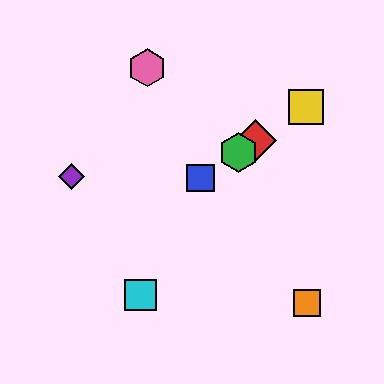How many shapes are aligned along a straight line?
4 shapes (the red diamond, the blue square, the green hexagon, the yellow square) are aligned along a straight line.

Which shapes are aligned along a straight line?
The red diamond, the blue square, the green hexagon, the yellow square are aligned along a straight line.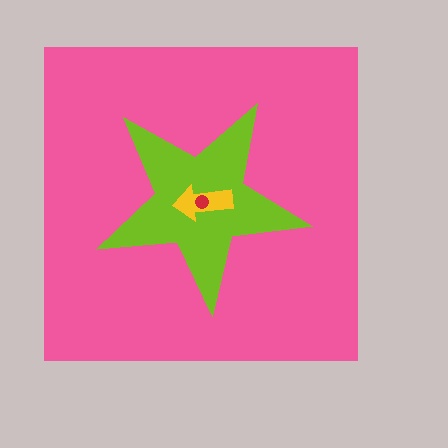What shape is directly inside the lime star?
The yellow arrow.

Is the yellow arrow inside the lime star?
Yes.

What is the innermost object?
The red circle.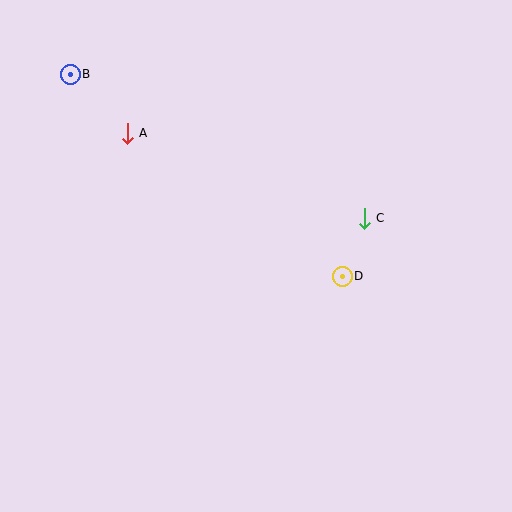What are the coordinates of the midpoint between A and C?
The midpoint between A and C is at (246, 176).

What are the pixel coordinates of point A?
Point A is at (127, 133).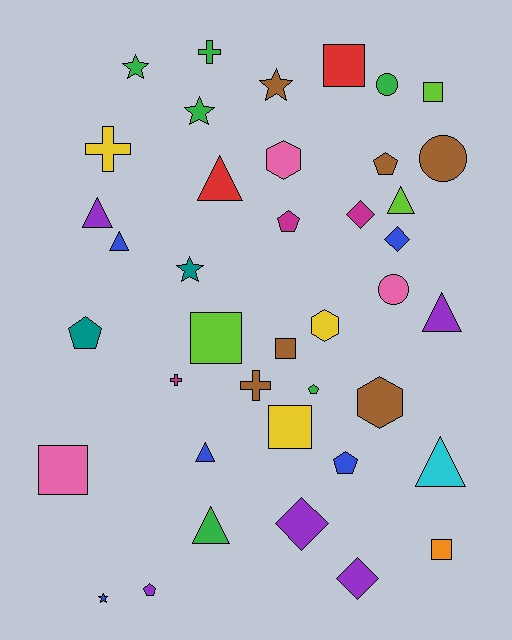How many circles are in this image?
There are 3 circles.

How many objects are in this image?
There are 40 objects.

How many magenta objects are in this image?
There are 3 magenta objects.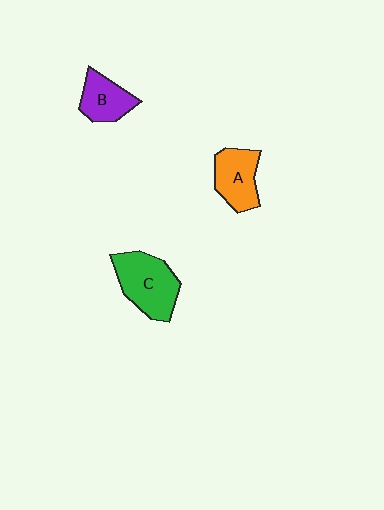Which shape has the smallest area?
Shape B (purple).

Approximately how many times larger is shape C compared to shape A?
Approximately 1.4 times.